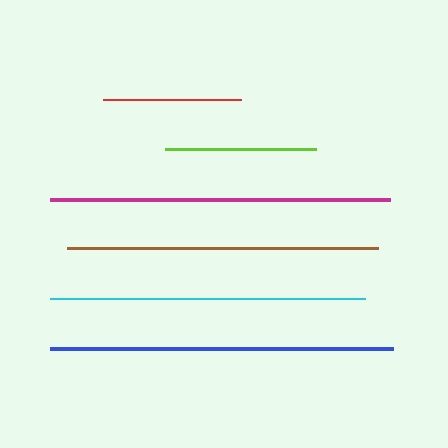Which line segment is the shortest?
The red line is the shortest at approximately 138 pixels.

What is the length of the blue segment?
The blue segment is approximately 343 pixels long.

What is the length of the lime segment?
The lime segment is approximately 151 pixels long.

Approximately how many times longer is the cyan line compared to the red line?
The cyan line is approximately 2.3 times the length of the red line.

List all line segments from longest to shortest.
From longest to shortest: blue, magenta, cyan, brown, lime, red.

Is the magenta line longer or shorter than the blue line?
The blue line is longer than the magenta line.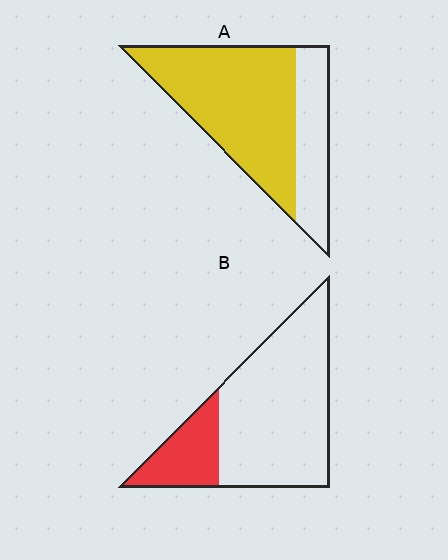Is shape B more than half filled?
No.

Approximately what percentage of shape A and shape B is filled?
A is approximately 70% and B is approximately 25%.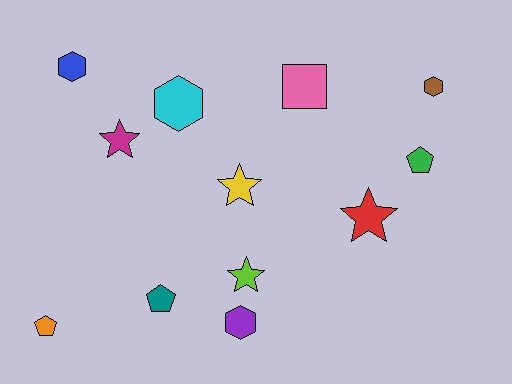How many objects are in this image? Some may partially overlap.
There are 12 objects.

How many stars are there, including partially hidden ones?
There are 4 stars.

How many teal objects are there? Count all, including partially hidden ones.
There is 1 teal object.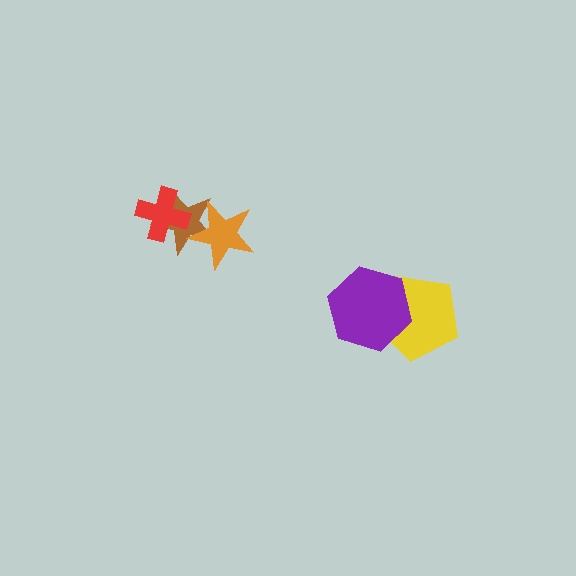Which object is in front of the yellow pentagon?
The purple hexagon is in front of the yellow pentagon.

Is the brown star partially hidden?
Yes, it is partially covered by another shape.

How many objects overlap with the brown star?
2 objects overlap with the brown star.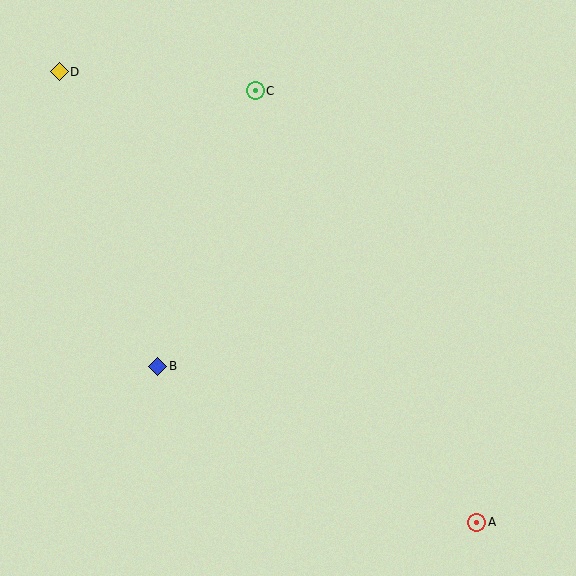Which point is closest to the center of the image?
Point B at (158, 366) is closest to the center.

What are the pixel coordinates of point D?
Point D is at (59, 72).